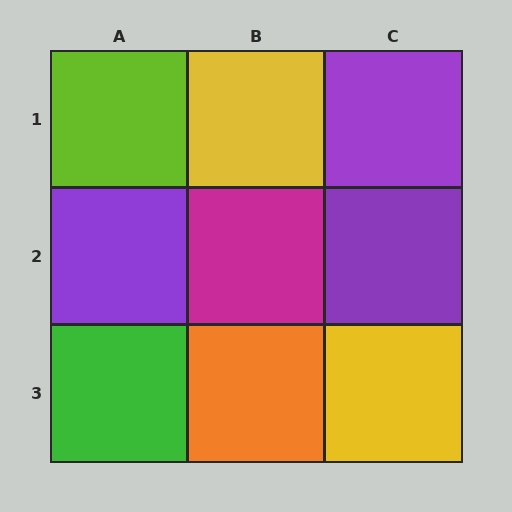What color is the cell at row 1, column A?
Lime.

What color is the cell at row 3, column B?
Orange.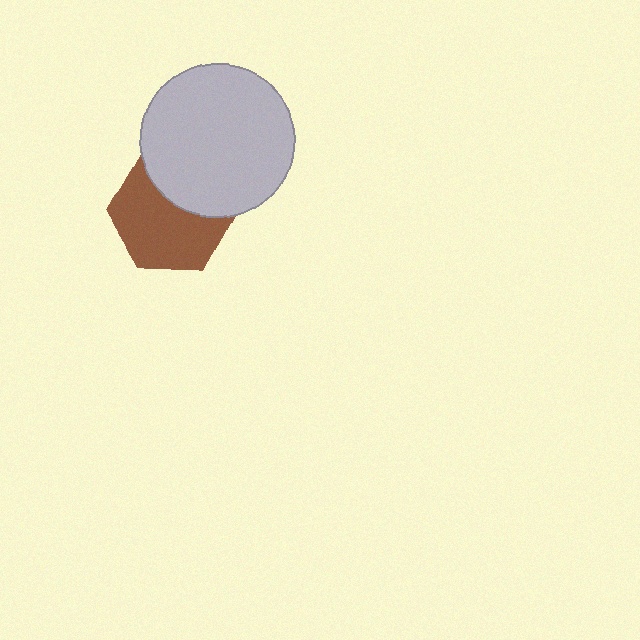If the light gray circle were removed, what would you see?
You would see the complete brown hexagon.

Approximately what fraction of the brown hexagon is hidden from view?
Roughly 34% of the brown hexagon is hidden behind the light gray circle.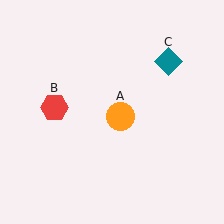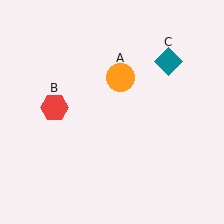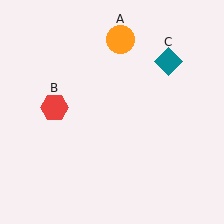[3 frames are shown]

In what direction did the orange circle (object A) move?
The orange circle (object A) moved up.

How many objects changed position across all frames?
1 object changed position: orange circle (object A).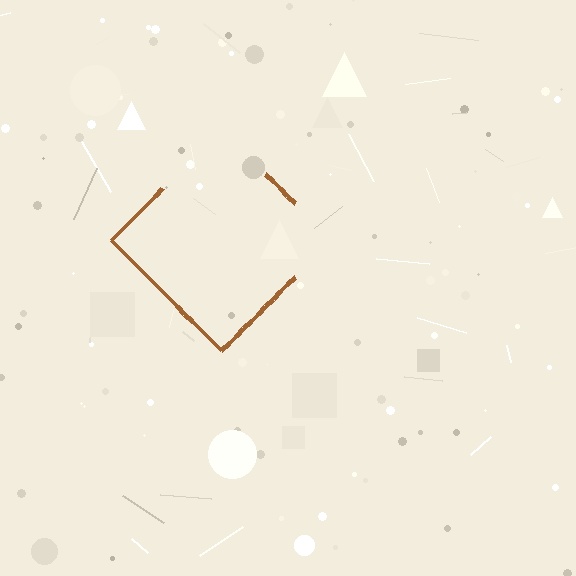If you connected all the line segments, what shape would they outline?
They would outline a diamond.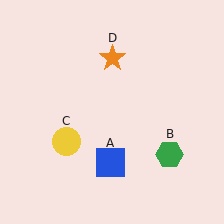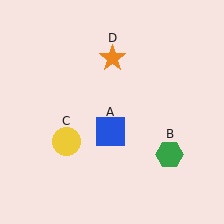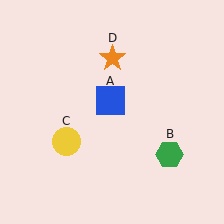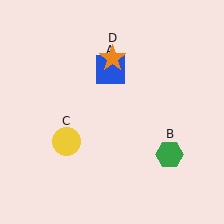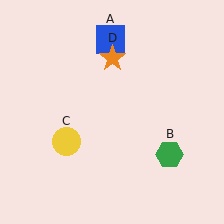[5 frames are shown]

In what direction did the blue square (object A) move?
The blue square (object A) moved up.